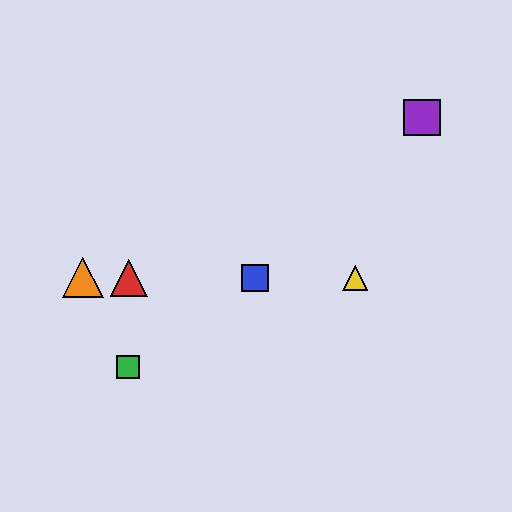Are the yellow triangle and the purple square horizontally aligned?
No, the yellow triangle is at y≈278 and the purple square is at y≈117.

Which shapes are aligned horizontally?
The red triangle, the blue square, the yellow triangle, the orange triangle are aligned horizontally.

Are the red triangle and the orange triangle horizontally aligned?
Yes, both are at y≈278.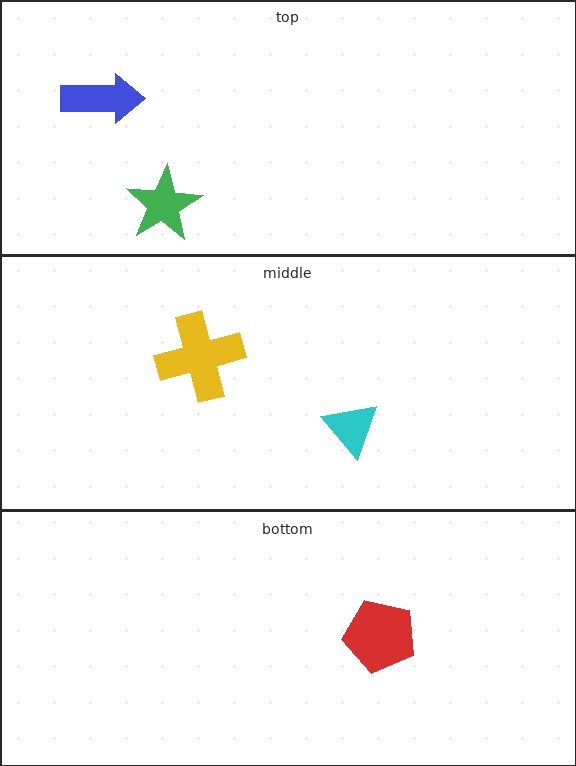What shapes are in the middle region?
The cyan triangle, the yellow cross.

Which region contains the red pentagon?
The bottom region.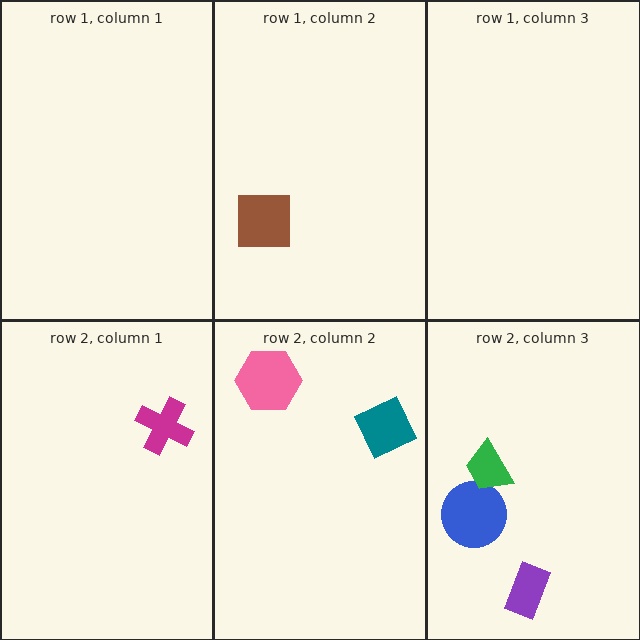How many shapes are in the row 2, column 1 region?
1.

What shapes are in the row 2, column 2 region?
The teal diamond, the pink hexagon.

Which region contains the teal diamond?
The row 2, column 2 region.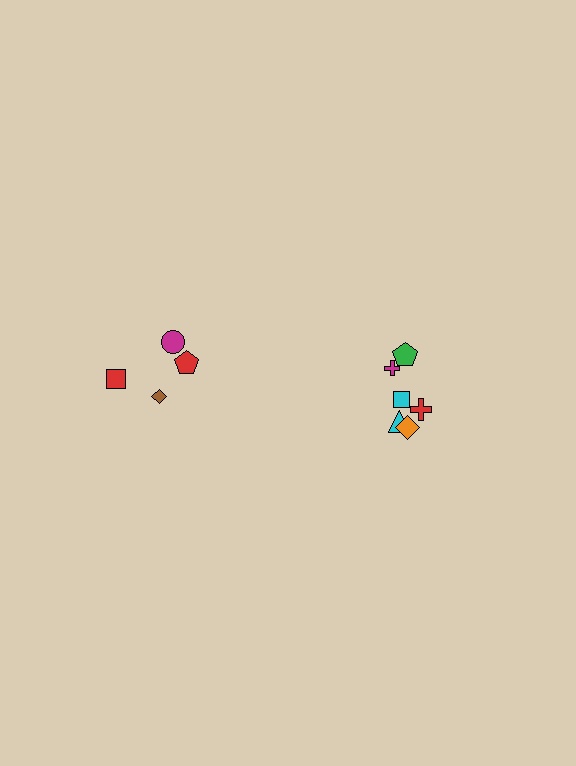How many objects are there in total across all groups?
There are 10 objects.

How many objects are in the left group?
There are 4 objects.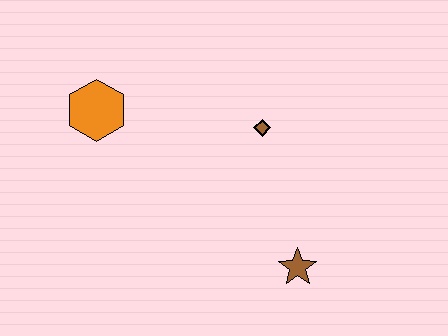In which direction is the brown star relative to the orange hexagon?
The brown star is to the right of the orange hexagon.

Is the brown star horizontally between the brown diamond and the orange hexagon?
No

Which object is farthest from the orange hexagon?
The brown star is farthest from the orange hexagon.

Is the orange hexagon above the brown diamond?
Yes